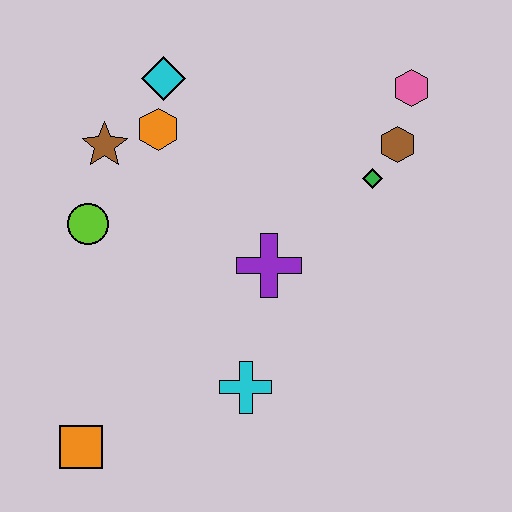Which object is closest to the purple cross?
The cyan cross is closest to the purple cross.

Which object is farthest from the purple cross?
The orange square is farthest from the purple cross.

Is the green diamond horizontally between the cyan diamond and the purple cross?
No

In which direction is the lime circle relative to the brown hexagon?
The lime circle is to the left of the brown hexagon.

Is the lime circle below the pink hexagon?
Yes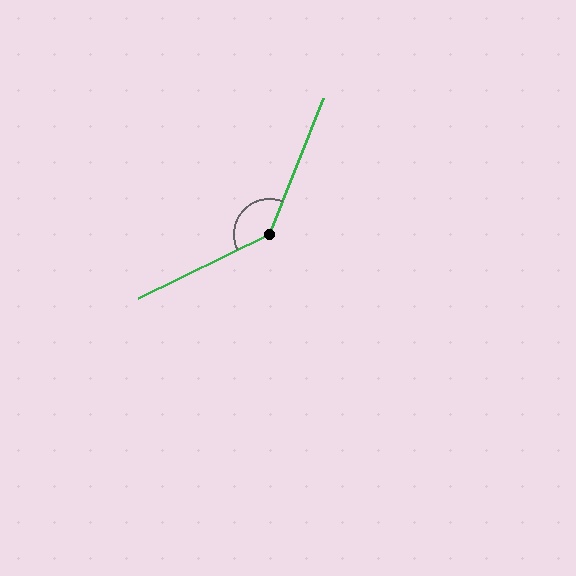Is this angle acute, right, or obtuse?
It is obtuse.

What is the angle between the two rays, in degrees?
Approximately 138 degrees.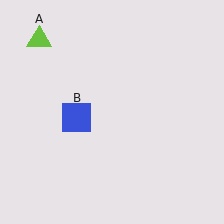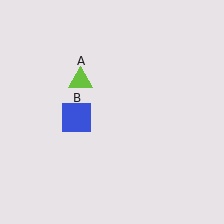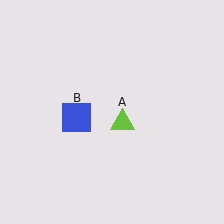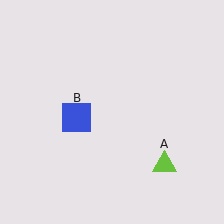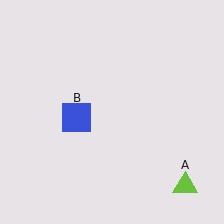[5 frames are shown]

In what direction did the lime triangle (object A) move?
The lime triangle (object A) moved down and to the right.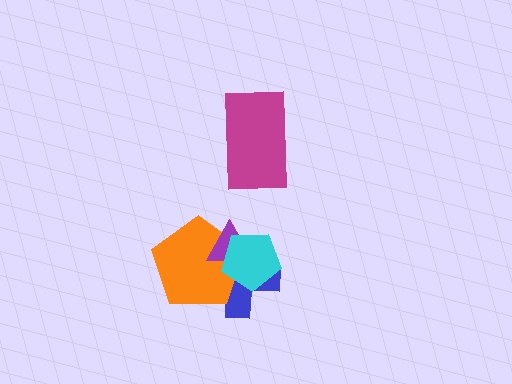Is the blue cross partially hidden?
Yes, it is partially covered by another shape.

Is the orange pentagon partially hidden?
Yes, it is partially covered by another shape.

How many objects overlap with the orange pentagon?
3 objects overlap with the orange pentagon.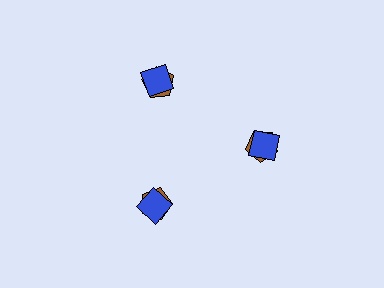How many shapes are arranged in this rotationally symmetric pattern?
There are 6 shapes, arranged in 3 groups of 2.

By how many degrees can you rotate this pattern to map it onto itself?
The pattern maps onto itself every 120 degrees of rotation.